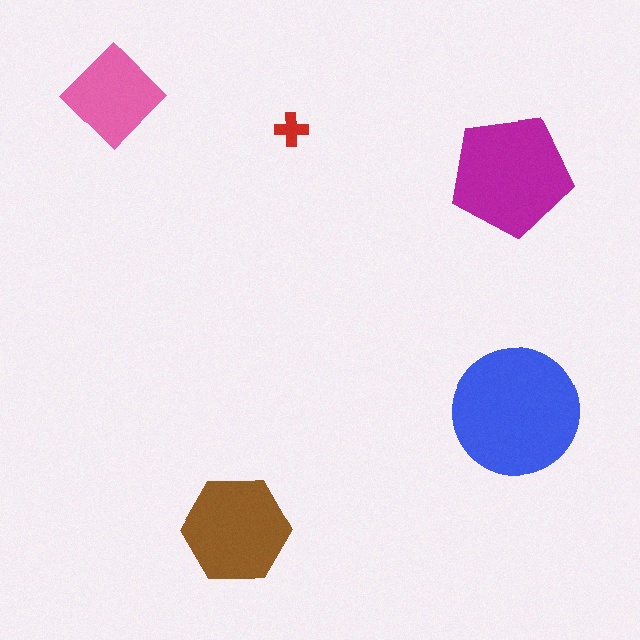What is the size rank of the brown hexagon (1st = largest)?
3rd.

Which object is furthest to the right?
The blue circle is rightmost.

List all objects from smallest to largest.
The red cross, the pink diamond, the brown hexagon, the magenta pentagon, the blue circle.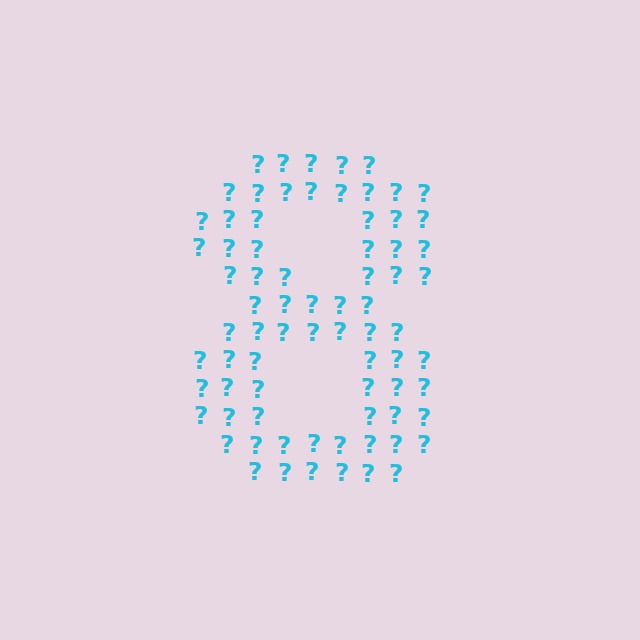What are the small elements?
The small elements are question marks.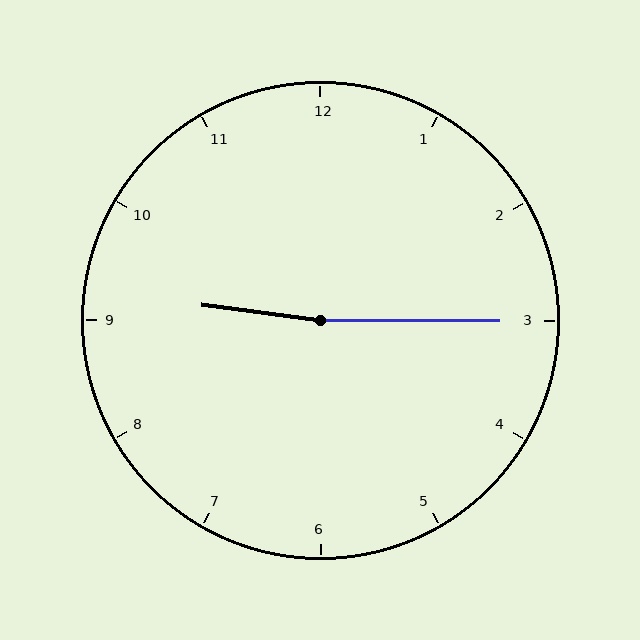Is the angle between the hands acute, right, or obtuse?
It is obtuse.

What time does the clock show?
9:15.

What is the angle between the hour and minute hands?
Approximately 172 degrees.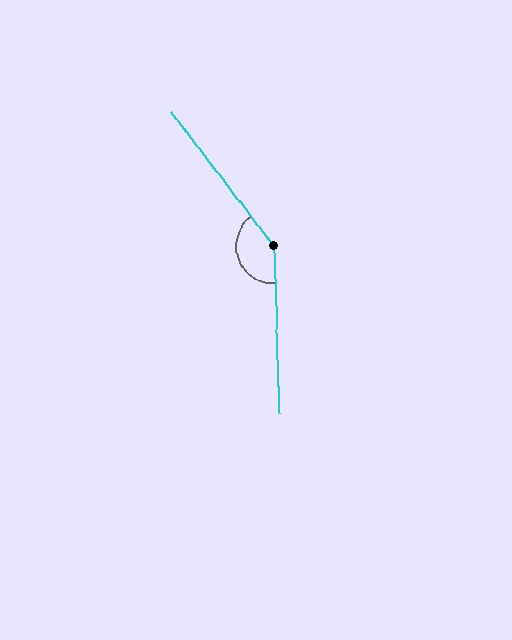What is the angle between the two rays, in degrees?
Approximately 145 degrees.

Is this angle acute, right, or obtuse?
It is obtuse.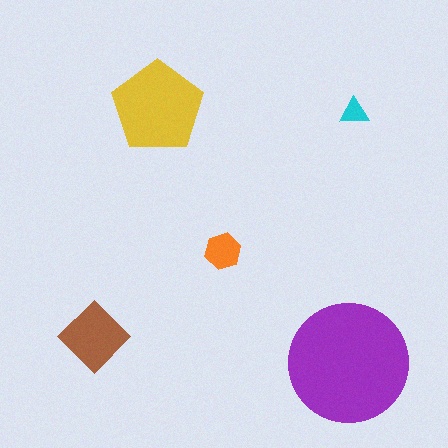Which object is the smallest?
The cyan triangle.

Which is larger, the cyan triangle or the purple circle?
The purple circle.